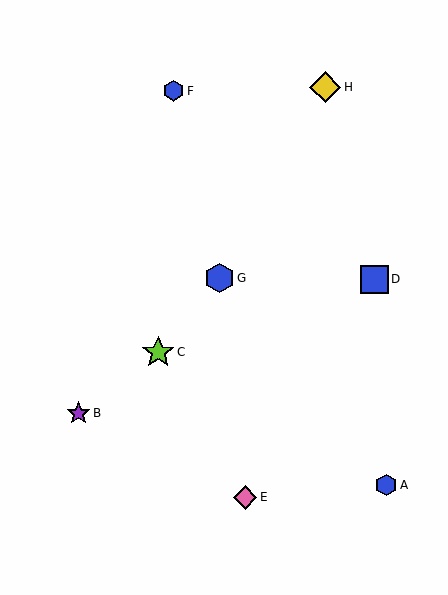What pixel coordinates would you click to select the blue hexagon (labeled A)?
Click at (386, 485) to select the blue hexagon A.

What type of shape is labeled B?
Shape B is a purple star.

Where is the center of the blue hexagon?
The center of the blue hexagon is at (386, 485).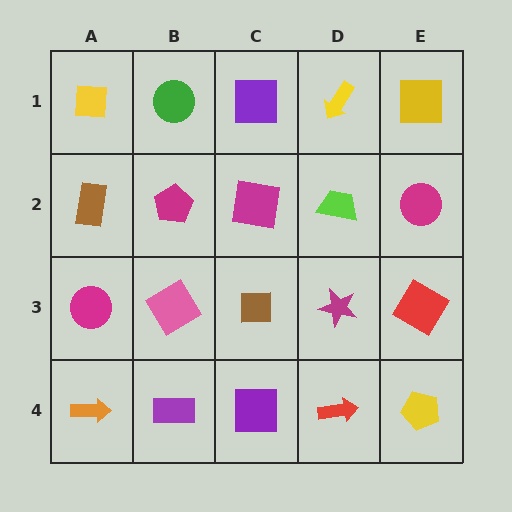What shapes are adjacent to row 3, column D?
A lime trapezoid (row 2, column D), a red arrow (row 4, column D), a brown square (row 3, column C), a red diamond (row 3, column E).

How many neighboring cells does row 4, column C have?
3.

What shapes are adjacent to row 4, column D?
A magenta star (row 3, column D), a purple square (row 4, column C), a yellow pentagon (row 4, column E).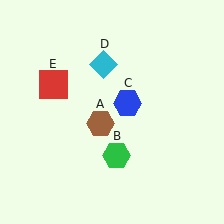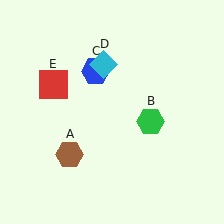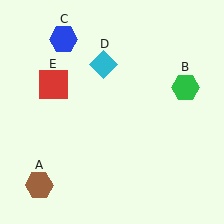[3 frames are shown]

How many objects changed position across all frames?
3 objects changed position: brown hexagon (object A), green hexagon (object B), blue hexagon (object C).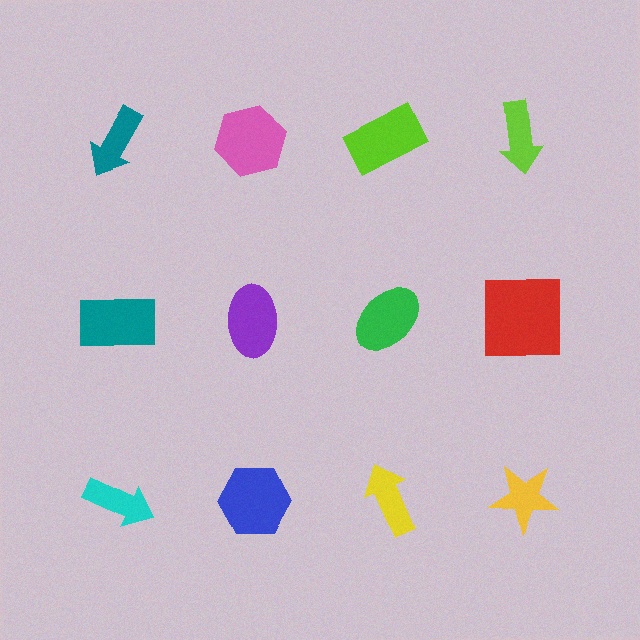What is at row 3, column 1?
A cyan arrow.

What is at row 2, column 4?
A red square.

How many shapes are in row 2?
4 shapes.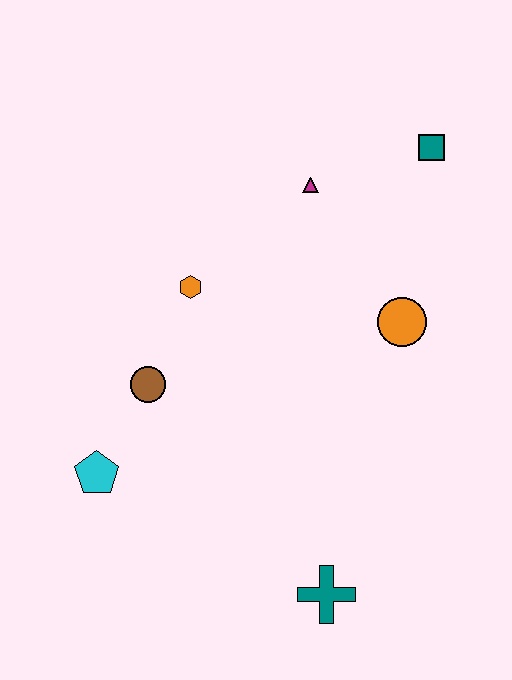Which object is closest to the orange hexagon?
The brown circle is closest to the orange hexagon.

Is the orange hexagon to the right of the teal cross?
No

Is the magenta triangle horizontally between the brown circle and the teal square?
Yes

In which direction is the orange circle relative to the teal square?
The orange circle is below the teal square.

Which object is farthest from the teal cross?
The teal square is farthest from the teal cross.